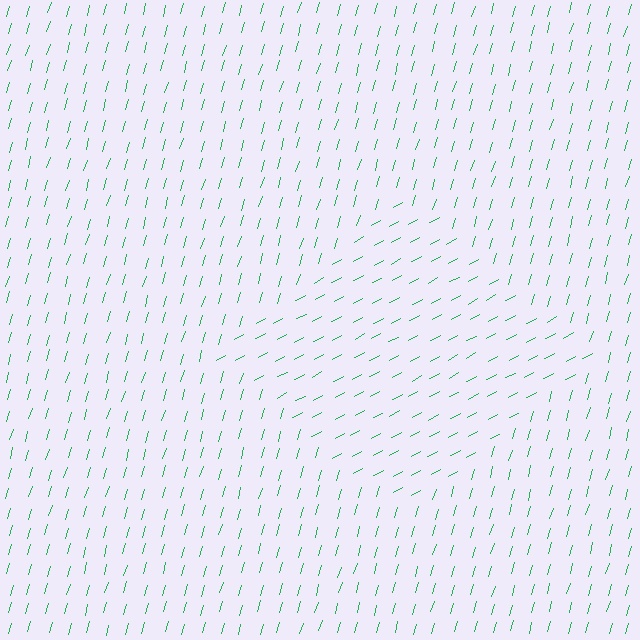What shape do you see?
I see a diamond.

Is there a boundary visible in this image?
Yes, there is a texture boundary formed by a change in line orientation.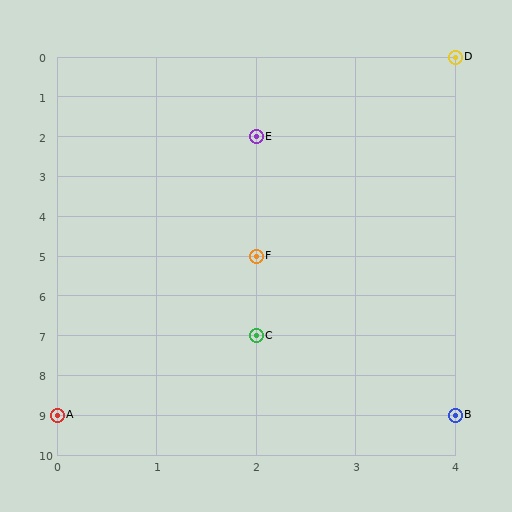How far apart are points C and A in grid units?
Points C and A are 2 columns and 2 rows apart (about 2.8 grid units diagonally).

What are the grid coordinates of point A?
Point A is at grid coordinates (0, 9).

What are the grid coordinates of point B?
Point B is at grid coordinates (4, 9).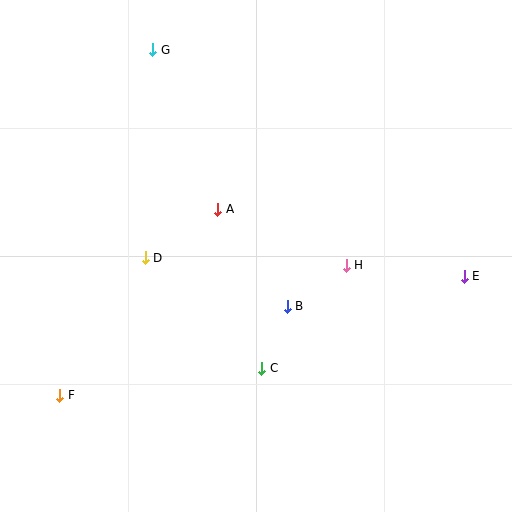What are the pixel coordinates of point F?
Point F is at (60, 395).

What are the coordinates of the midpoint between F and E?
The midpoint between F and E is at (262, 336).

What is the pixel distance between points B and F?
The distance between B and F is 245 pixels.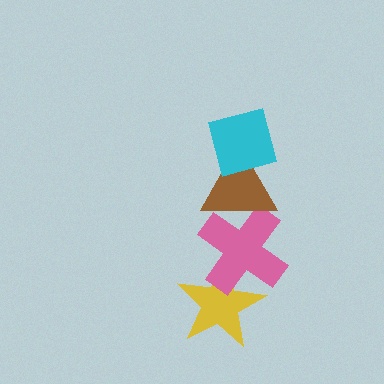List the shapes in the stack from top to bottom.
From top to bottom: the cyan square, the brown triangle, the pink cross, the yellow star.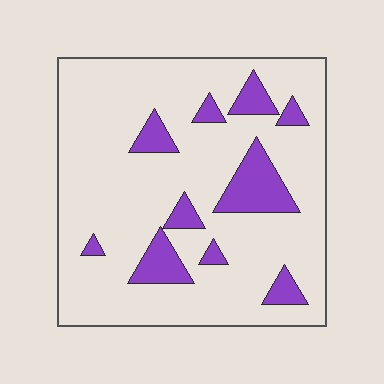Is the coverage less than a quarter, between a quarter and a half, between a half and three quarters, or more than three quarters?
Less than a quarter.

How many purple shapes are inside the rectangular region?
10.